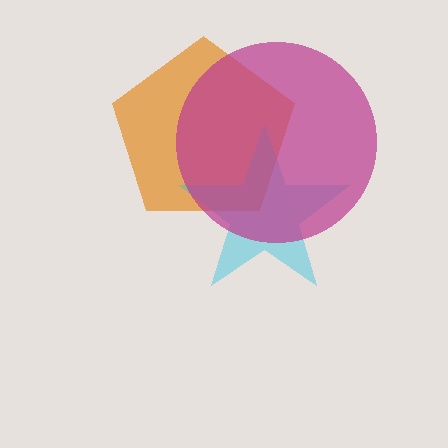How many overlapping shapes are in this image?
There are 3 overlapping shapes in the image.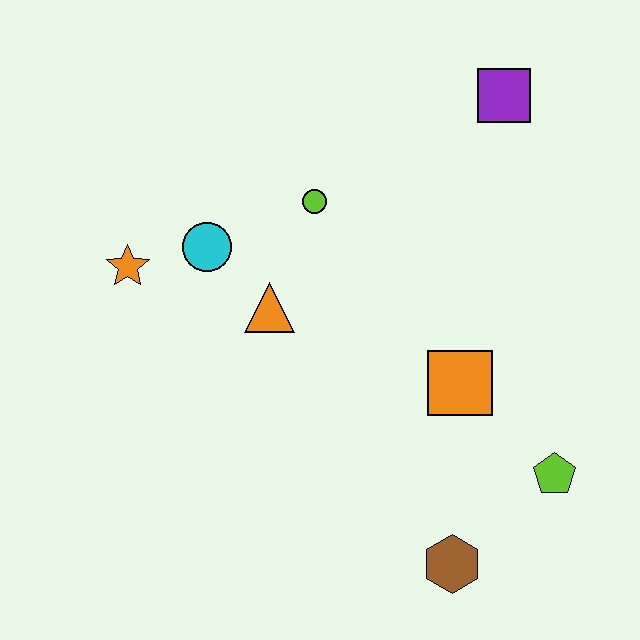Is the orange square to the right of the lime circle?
Yes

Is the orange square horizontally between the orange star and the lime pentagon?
Yes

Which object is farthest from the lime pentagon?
The orange star is farthest from the lime pentagon.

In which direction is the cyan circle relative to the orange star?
The cyan circle is to the right of the orange star.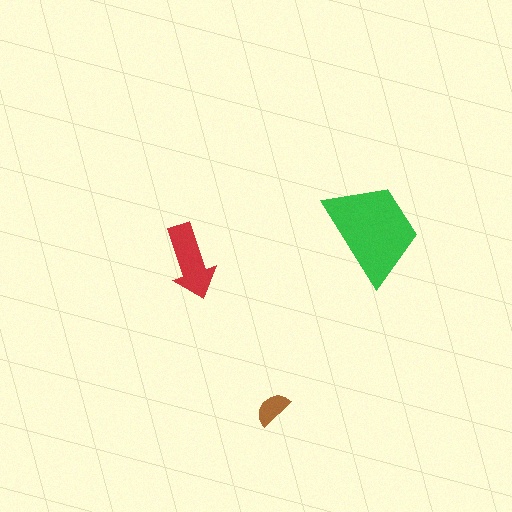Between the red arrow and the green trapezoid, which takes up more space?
The green trapezoid.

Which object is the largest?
The green trapezoid.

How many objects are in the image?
There are 3 objects in the image.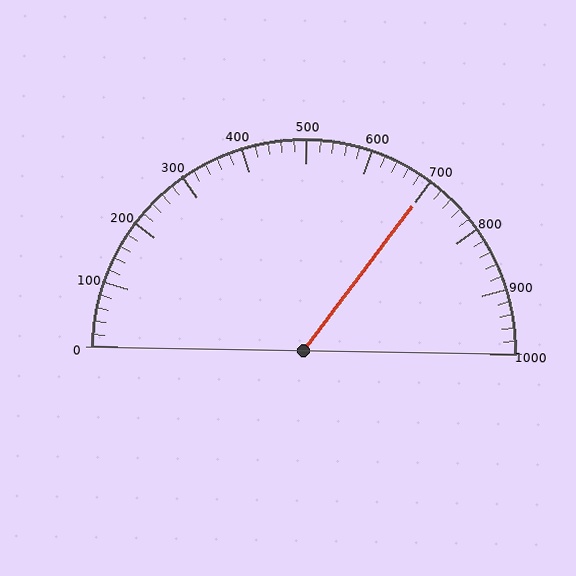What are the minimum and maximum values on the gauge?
The gauge ranges from 0 to 1000.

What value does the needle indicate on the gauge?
The needle indicates approximately 700.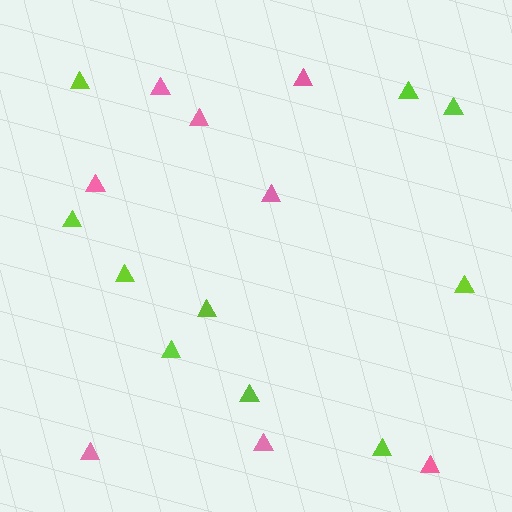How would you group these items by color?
There are 2 groups: one group of lime triangles (10) and one group of pink triangles (8).